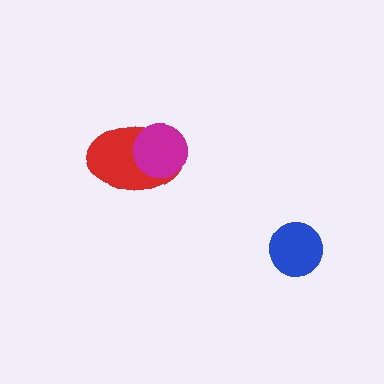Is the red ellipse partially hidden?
Yes, it is partially covered by another shape.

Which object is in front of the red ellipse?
The magenta circle is in front of the red ellipse.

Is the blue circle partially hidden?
No, no other shape covers it.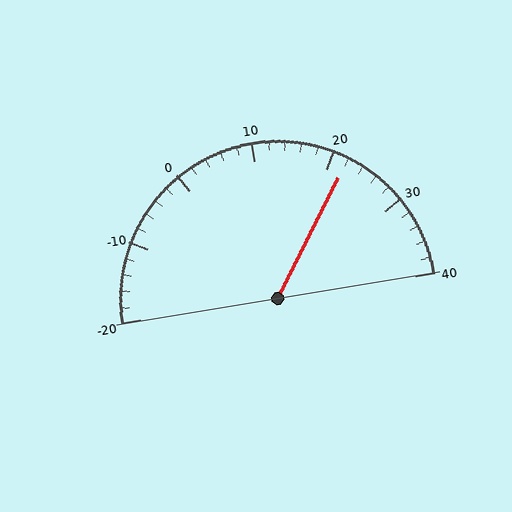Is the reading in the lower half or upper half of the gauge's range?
The reading is in the upper half of the range (-20 to 40).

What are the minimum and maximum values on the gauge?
The gauge ranges from -20 to 40.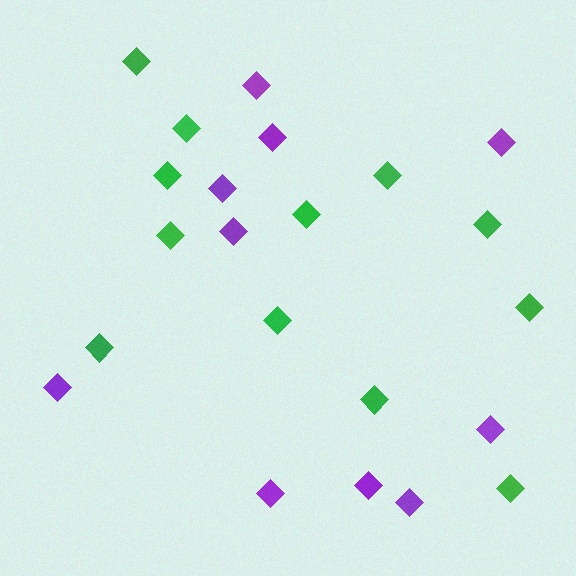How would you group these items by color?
There are 2 groups: one group of purple diamonds (10) and one group of green diamonds (12).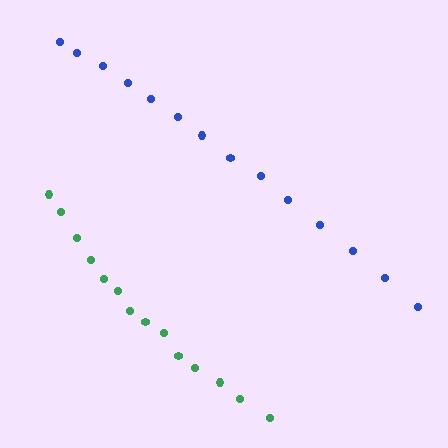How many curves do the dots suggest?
There are 2 distinct paths.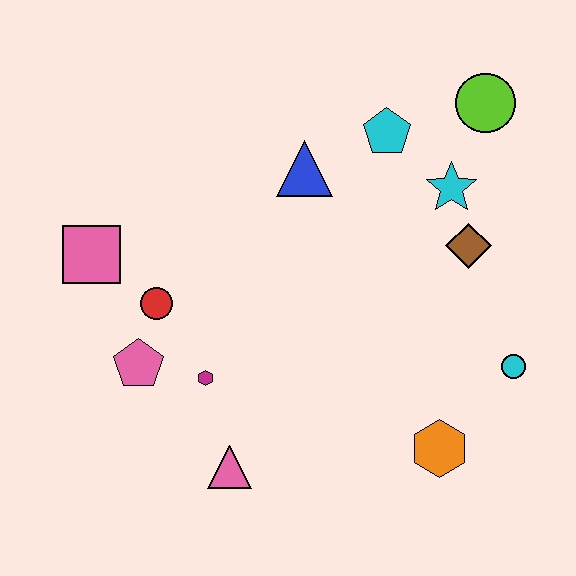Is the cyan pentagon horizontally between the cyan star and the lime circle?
No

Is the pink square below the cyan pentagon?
Yes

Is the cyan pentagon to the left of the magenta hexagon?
No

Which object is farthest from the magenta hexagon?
The lime circle is farthest from the magenta hexagon.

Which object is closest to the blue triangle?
The cyan pentagon is closest to the blue triangle.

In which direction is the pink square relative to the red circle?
The pink square is to the left of the red circle.